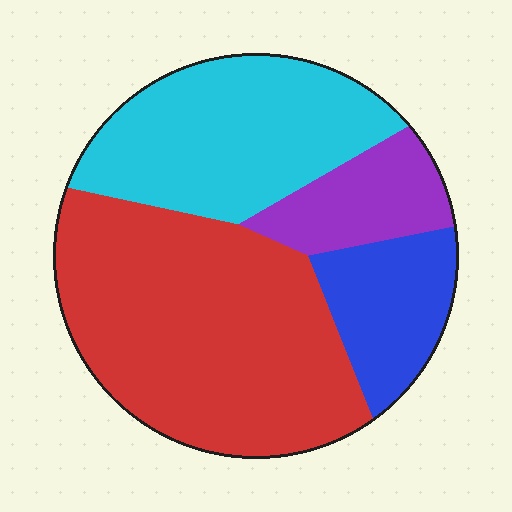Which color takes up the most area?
Red, at roughly 45%.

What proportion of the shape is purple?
Purple covers around 10% of the shape.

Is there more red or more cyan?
Red.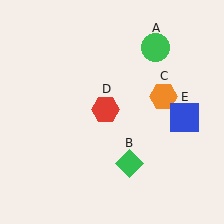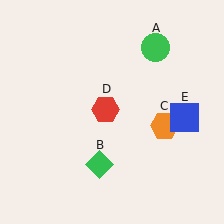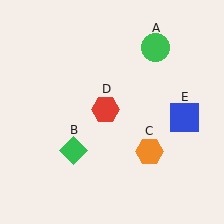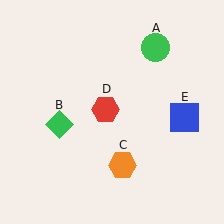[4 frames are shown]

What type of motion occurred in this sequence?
The green diamond (object B), orange hexagon (object C) rotated clockwise around the center of the scene.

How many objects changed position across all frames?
2 objects changed position: green diamond (object B), orange hexagon (object C).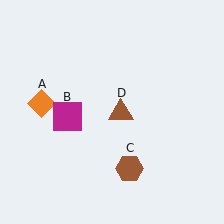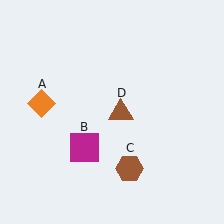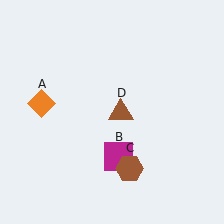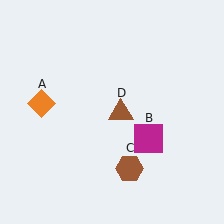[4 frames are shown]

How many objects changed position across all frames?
1 object changed position: magenta square (object B).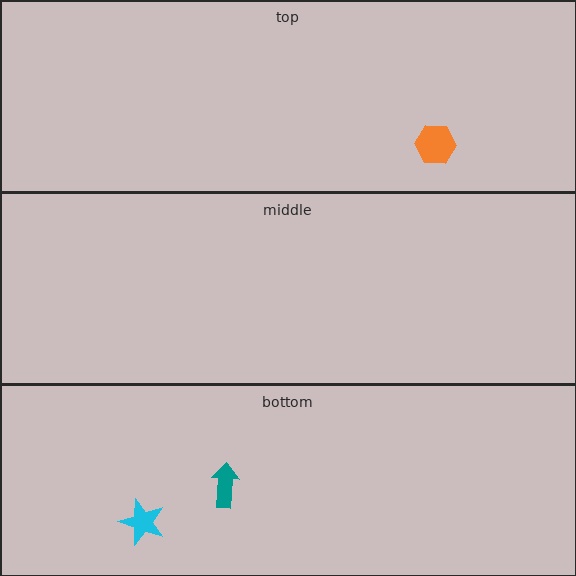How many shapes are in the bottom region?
2.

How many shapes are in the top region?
1.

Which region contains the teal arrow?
The bottom region.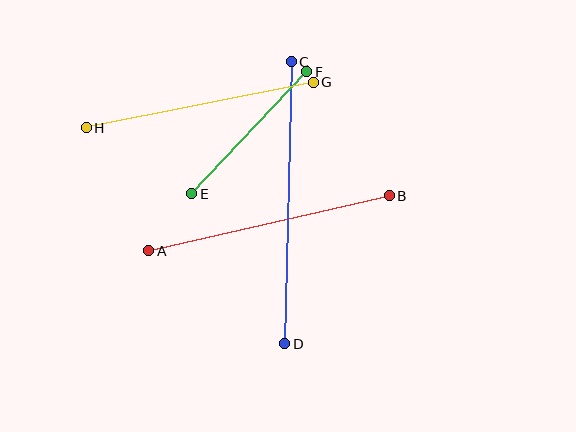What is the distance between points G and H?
The distance is approximately 232 pixels.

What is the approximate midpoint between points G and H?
The midpoint is at approximately (200, 105) pixels.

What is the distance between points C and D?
The distance is approximately 282 pixels.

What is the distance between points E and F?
The distance is approximately 168 pixels.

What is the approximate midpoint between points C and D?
The midpoint is at approximately (288, 203) pixels.